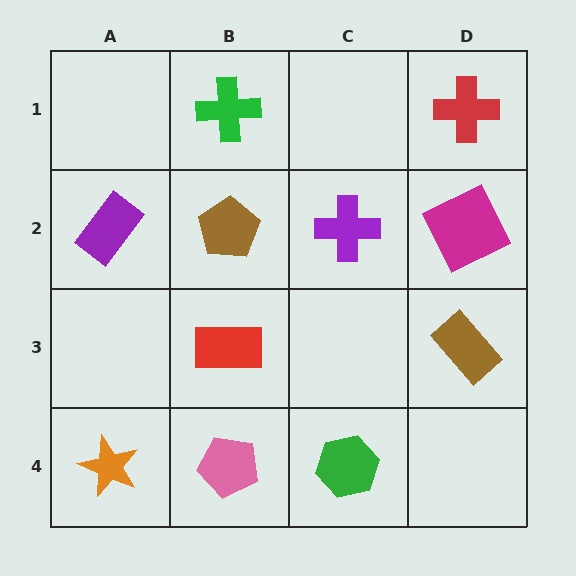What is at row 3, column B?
A red rectangle.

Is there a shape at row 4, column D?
No, that cell is empty.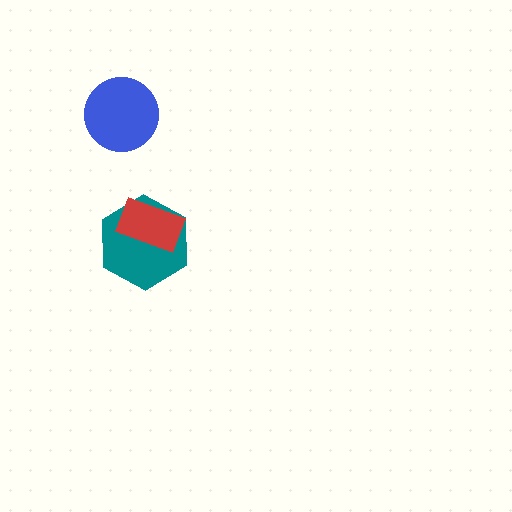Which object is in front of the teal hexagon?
The red rectangle is in front of the teal hexagon.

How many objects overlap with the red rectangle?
1 object overlaps with the red rectangle.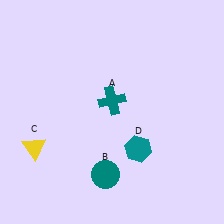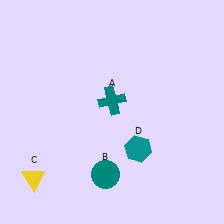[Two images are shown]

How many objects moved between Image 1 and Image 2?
1 object moved between the two images.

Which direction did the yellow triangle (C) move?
The yellow triangle (C) moved down.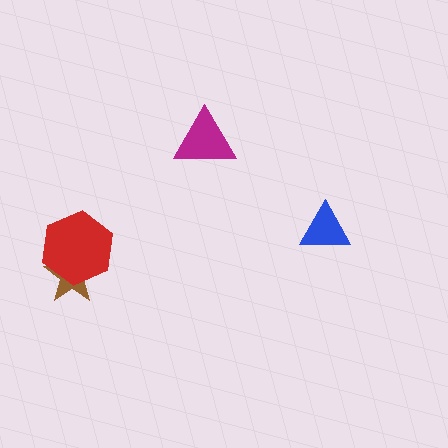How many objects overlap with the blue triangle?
0 objects overlap with the blue triangle.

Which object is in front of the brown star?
The red hexagon is in front of the brown star.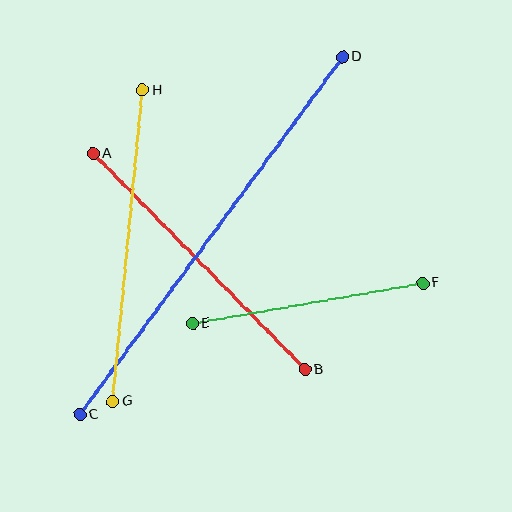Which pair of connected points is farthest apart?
Points C and D are farthest apart.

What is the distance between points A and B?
The distance is approximately 303 pixels.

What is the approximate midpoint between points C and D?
The midpoint is at approximately (211, 236) pixels.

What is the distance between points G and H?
The distance is approximately 313 pixels.